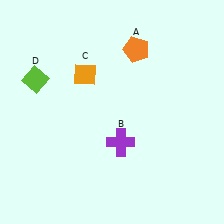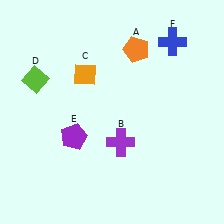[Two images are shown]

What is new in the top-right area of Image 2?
A blue cross (F) was added in the top-right area of Image 2.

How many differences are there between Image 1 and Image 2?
There are 2 differences between the two images.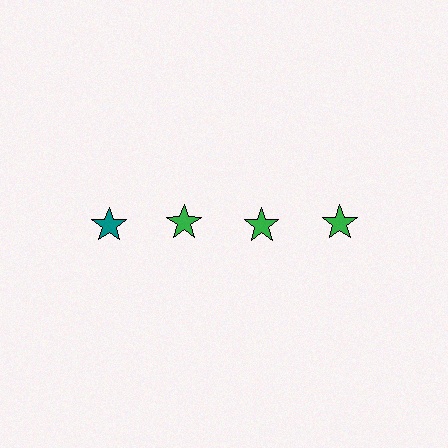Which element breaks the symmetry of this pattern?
The teal star in the top row, leftmost column breaks the symmetry. All other shapes are green stars.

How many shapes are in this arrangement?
There are 4 shapes arranged in a grid pattern.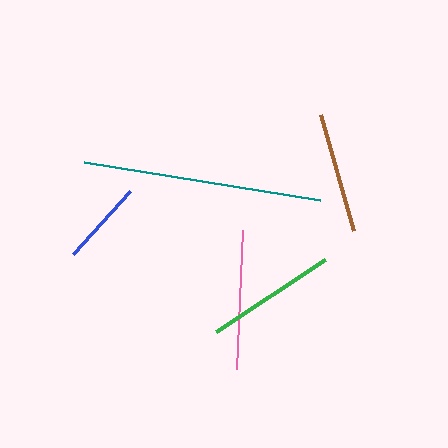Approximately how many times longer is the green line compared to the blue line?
The green line is approximately 1.5 times the length of the blue line.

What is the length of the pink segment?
The pink segment is approximately 139 pixels long.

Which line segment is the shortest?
The blue line is the shortest at approximately 85 pixels.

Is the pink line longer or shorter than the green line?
The pink line is longer than the green line.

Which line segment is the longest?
The teal line is the longest at approximately 239 pixels.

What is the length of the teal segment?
The teal segment is approximately 239 pixels long.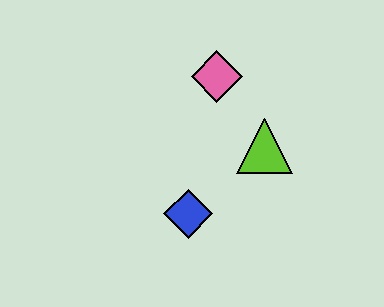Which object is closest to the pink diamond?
The lime triangle is closest to the pink diamond.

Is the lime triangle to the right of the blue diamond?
Yes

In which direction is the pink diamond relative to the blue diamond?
The pink diamond is above the blue diamond.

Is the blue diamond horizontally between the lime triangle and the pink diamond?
No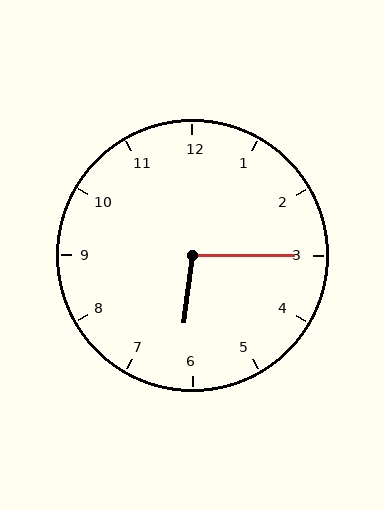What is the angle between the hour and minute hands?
Approximately 98 degrees.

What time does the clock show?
6:15.